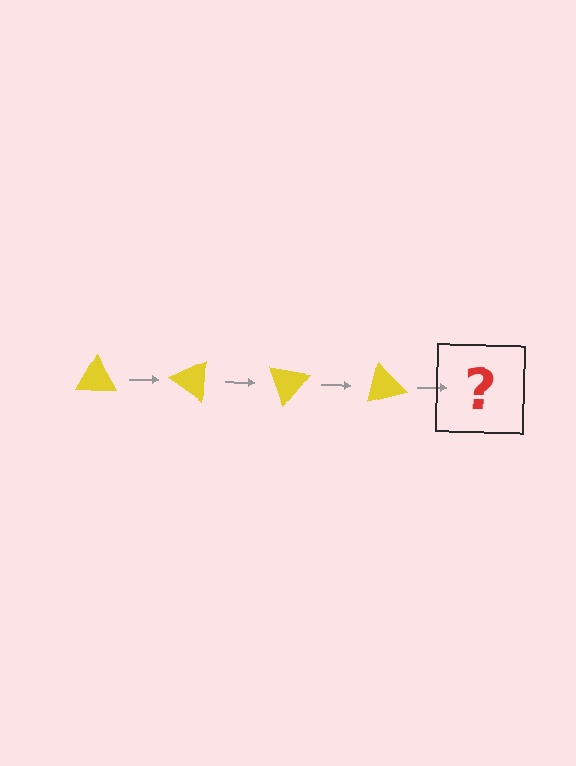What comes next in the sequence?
The next element should be a yellow triangle rotated 140 degrees.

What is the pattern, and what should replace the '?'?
The pattern is that the triangle rotates 35 degrees each step. The '?' should be a yellow triangle rotated 140 degrees.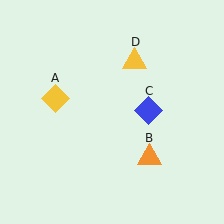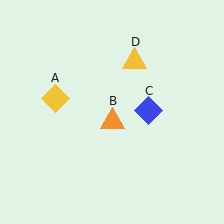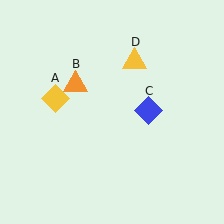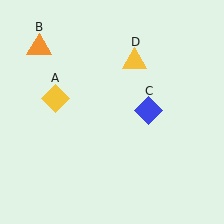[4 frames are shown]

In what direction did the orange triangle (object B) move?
The orange triangle (object B) moved up and to the left.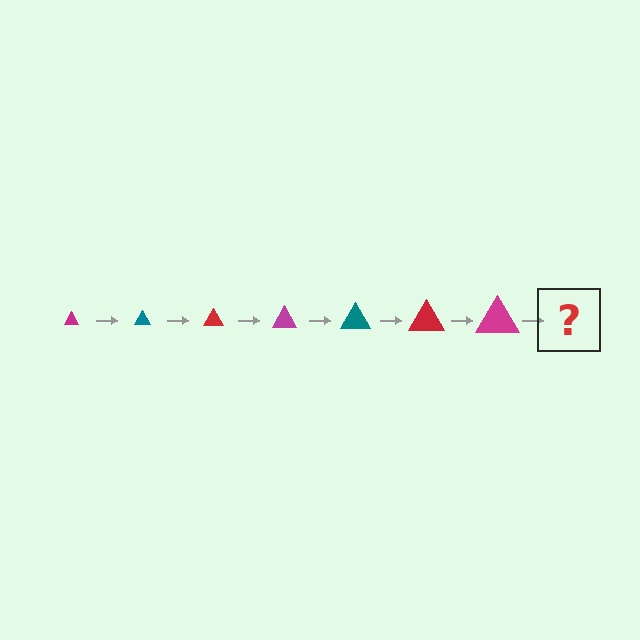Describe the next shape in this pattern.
It should be a teal triangle, larger than the previous one.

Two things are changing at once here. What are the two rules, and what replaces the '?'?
The two rules are that the triangle grows larger each step and the color cycles through magenta, teal, and red. The '?' should be a teal triangle, larger than the previous one.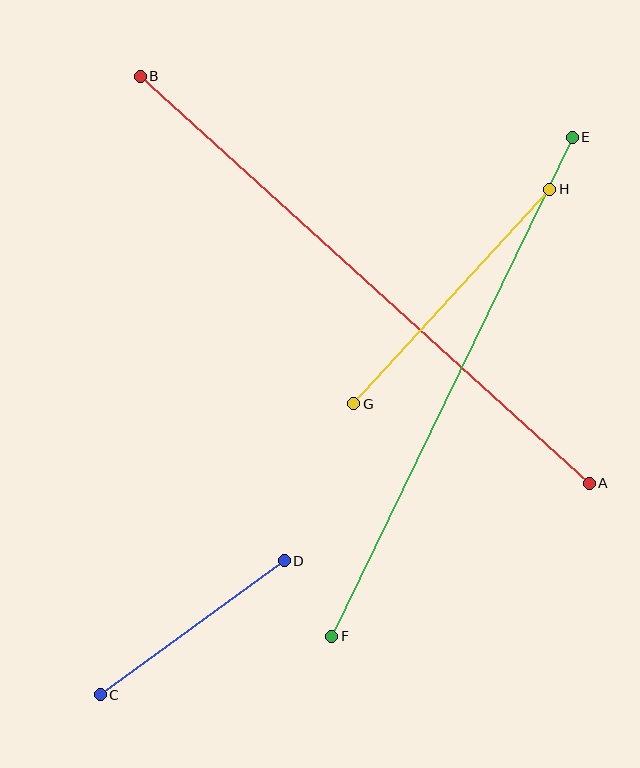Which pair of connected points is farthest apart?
Points A and B are farthest apart.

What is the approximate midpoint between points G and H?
The midpoint is at approximately (452, 296) pixels.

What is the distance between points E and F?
The distance is approximately 554 pixels.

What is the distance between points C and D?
The distance is approximately 228 pixels.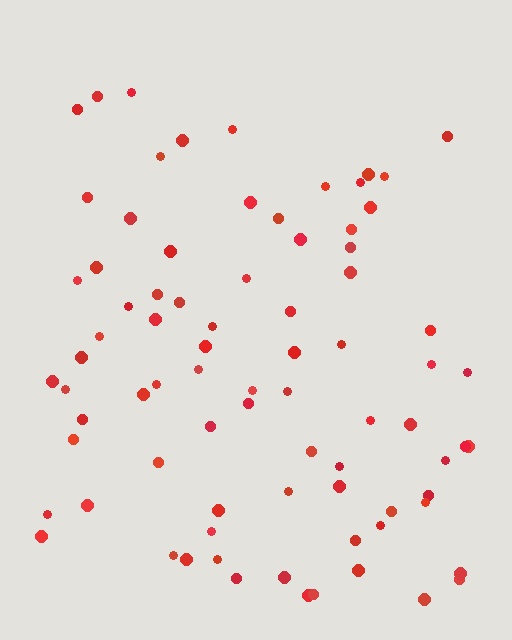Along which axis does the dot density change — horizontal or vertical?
Vertical.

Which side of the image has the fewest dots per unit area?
The top.